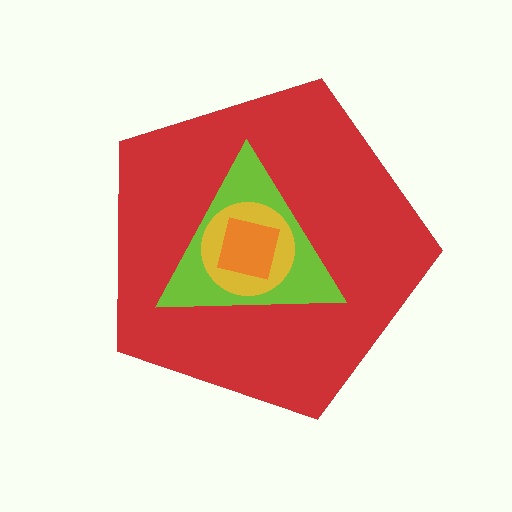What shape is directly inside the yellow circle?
The orange square.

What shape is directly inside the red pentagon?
The lime triangle.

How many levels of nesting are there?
4.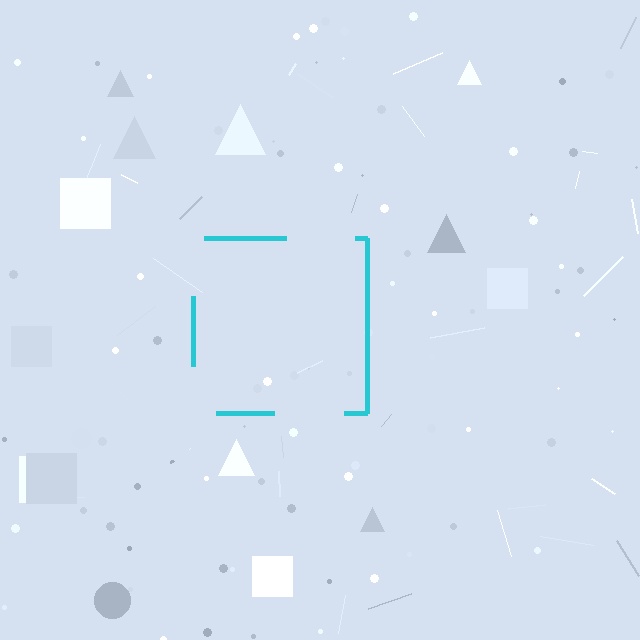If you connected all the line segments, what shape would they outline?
They would outline a square.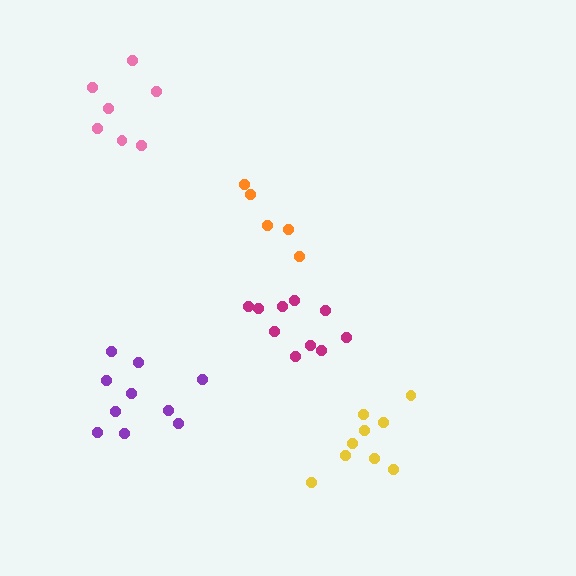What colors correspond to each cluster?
The clusters are colored: magenta, orange, yellow, purple, pink.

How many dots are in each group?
Group 1: 10 dots, Group 2: 5 dots, Group 3: 9 dots, Group 4: 10 dots, Group 5: 7 dots (41 total).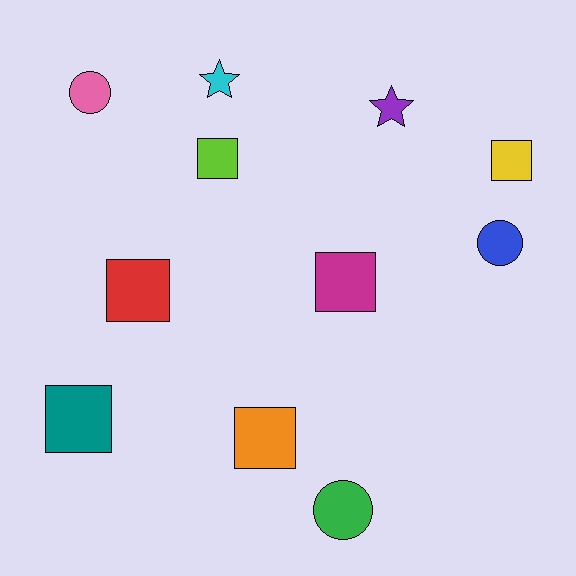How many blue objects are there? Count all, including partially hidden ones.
There is 1 blue object.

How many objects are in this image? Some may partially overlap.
There are 11 objects.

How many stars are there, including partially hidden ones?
There are 2 stars.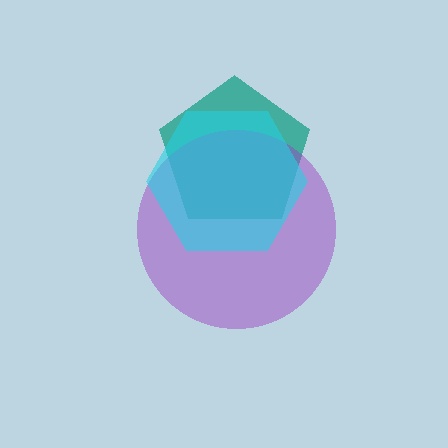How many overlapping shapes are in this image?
There are 3 overlapping shapes in the image.